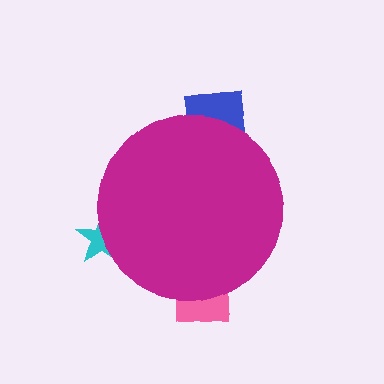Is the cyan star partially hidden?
Yes, the cyan star is partially hidden behind the magenta circle.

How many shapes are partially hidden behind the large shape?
3 shapes are partially hidden.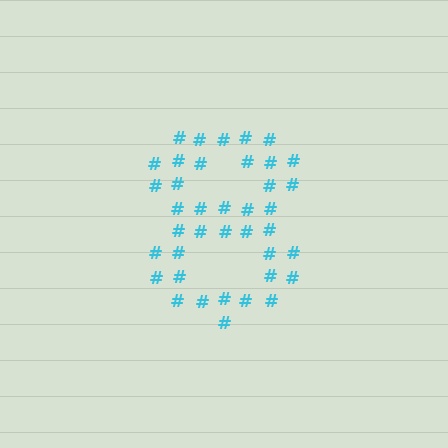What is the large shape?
The large shape is the digit 8.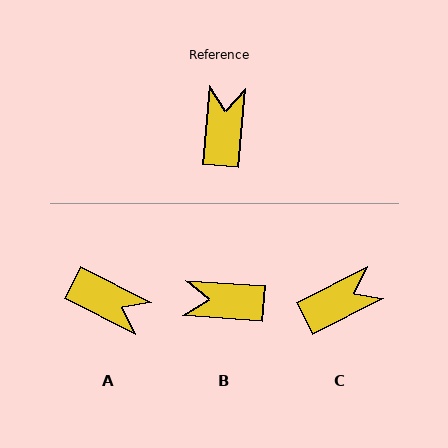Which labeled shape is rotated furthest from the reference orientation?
A, about 112 degrees away.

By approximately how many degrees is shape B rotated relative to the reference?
Approximately 91 degrees counter-clockwise.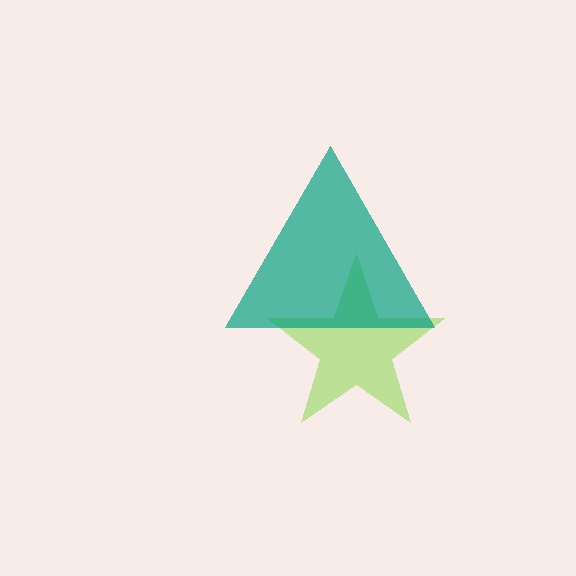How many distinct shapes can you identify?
There are 2 distinct shapes: a lime star, a teal triangle.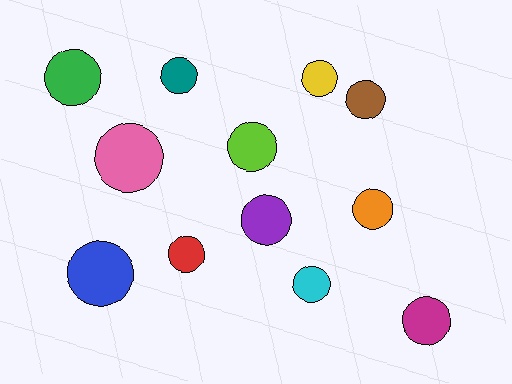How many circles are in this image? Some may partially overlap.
There are 12 circles.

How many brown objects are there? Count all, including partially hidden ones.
There is 1 brown object.